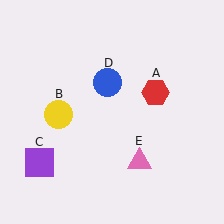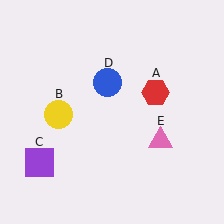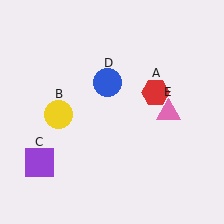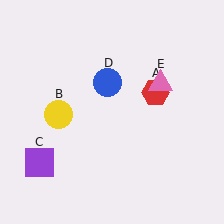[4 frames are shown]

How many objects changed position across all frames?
1 object changed position: pink triangle (object E).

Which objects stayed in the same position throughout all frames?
Red hexagon (object A) and yellow circle (object B) and purple square (object C) and blue circle (object D) remained stationary.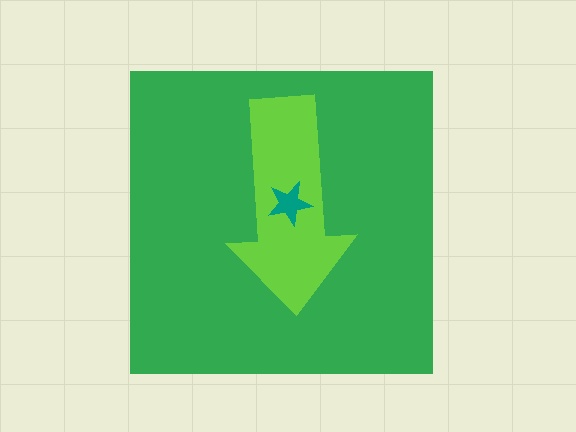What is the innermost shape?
The teal star.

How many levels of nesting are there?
3.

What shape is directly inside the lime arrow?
The teal star.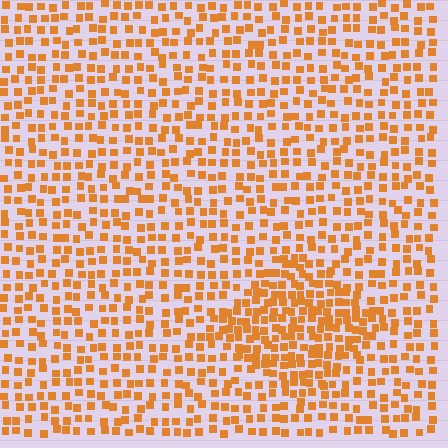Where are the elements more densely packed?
The elements are more densely packed inside the diamond boundary.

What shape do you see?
I see a diamond.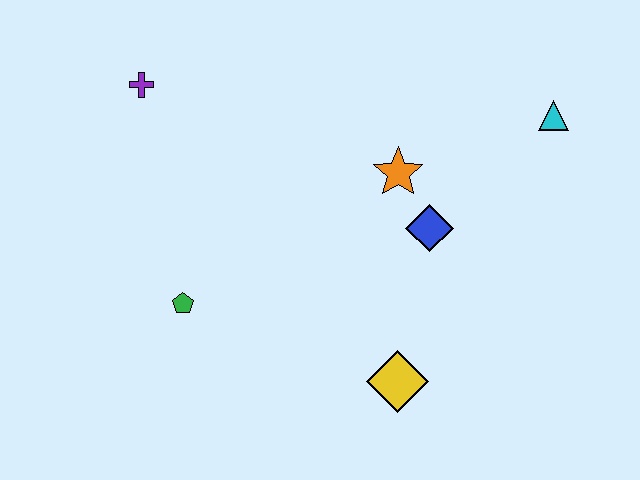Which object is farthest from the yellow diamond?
The purple cross is farthest from the yellow diamond.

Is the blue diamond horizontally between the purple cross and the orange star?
No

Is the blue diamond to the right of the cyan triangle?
No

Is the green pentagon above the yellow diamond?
Yes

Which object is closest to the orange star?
The blue diamond is closest to the orange star.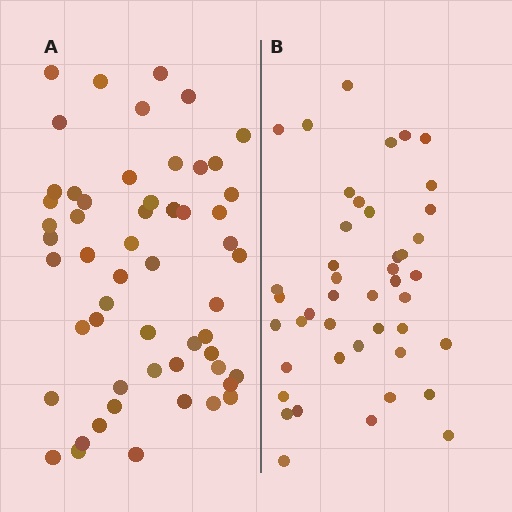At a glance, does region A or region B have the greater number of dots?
Region A (the left region) has more dots.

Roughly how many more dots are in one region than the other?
Region A has roughly 12 or so more dots than region B.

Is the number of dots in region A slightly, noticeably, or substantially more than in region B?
Region A has noticeably more, but not dramatically so. The ratio is roughly 1.2 to 1.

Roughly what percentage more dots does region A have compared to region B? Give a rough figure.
About 25% more.